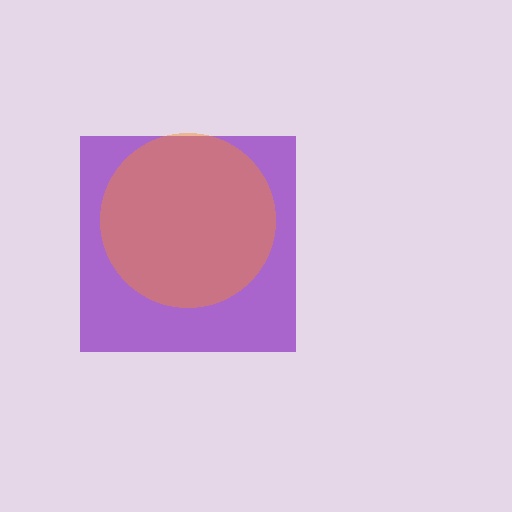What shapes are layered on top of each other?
The layered shapes are: a purple square, an orange circle.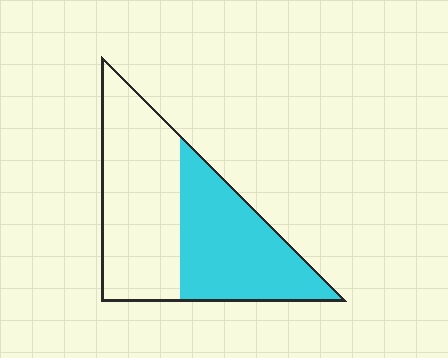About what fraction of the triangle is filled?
About one half (1/2).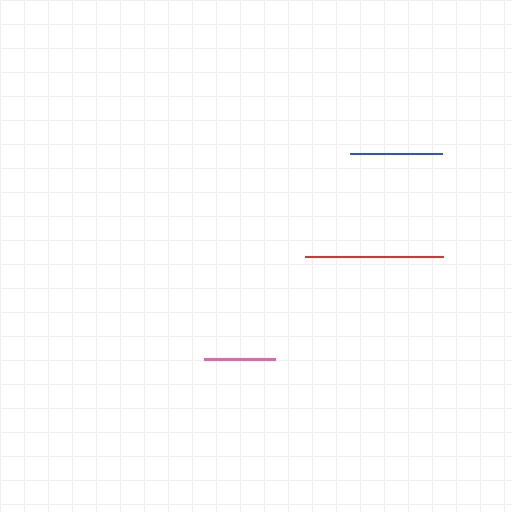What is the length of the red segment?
The red segment is approximately 138 pixels long.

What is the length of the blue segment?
The blue segment is approximately 92 pixels long.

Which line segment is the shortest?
The pink line is the shortest at approximately 71 pixels.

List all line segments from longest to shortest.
From longest to shortest: red, blue, pink.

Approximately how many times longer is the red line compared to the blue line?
The red line is approximately 1.5 times the length of the blue line.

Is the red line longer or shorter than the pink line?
The red line is longer than the pink line.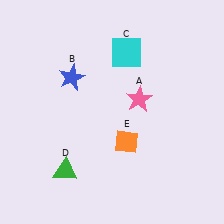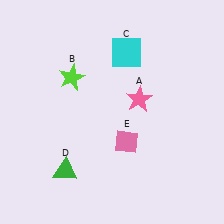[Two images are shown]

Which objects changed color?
B changed from blue to lime. E changed from orange to pink.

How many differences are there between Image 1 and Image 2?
There are 2 differences between the two images.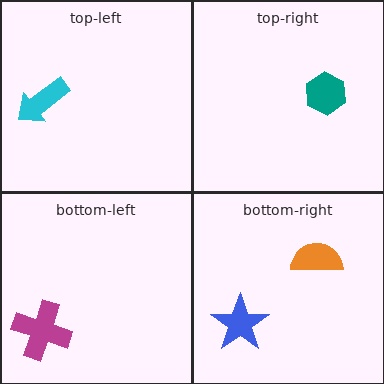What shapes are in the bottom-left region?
The magenta cross.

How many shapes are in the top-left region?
1.